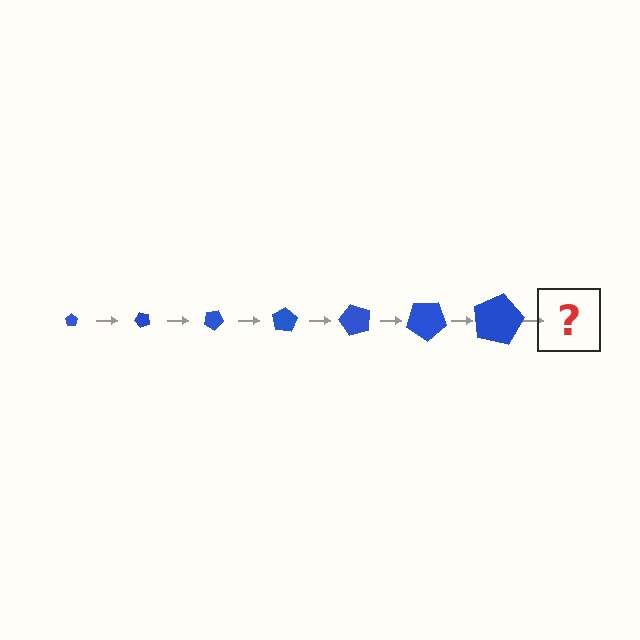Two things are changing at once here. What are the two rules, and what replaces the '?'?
The two rules are that the pentagon grows larger each step and it rotates 50 degrees each step. The '?' should be a pentagon, larger than the previous one and rotated 350 degrees from the start.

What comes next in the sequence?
The next element should be a pentagon, larger than the previous one and rotated 350 degrees from the start.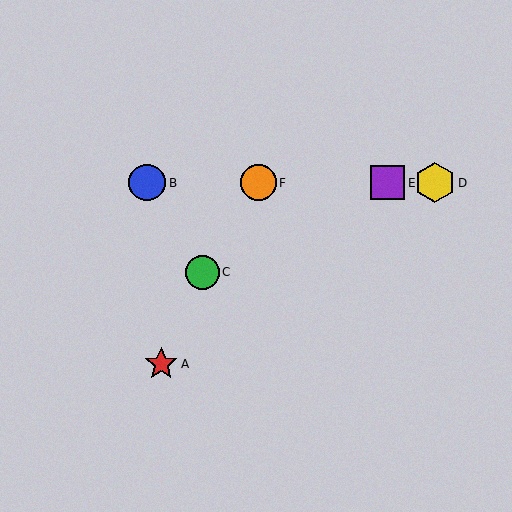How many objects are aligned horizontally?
4 objects (B, D, E, F) are aligned horizontally.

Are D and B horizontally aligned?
Yes, both are at y≈183.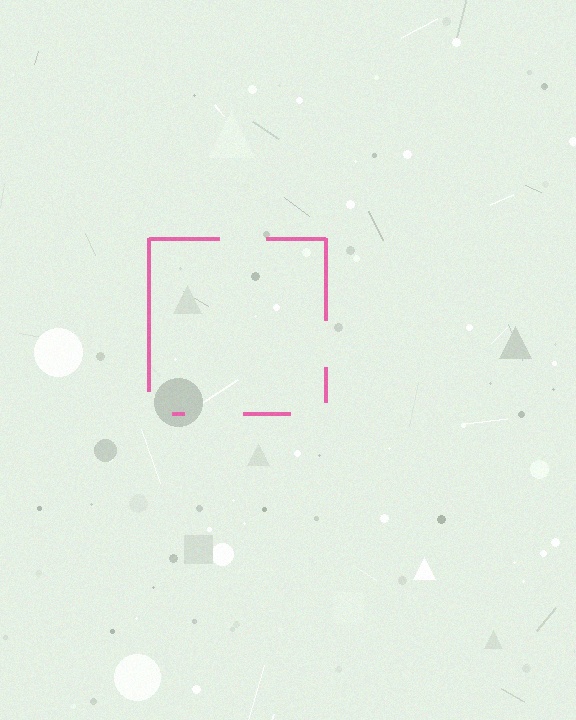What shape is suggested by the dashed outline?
The dashed outline suggests a square.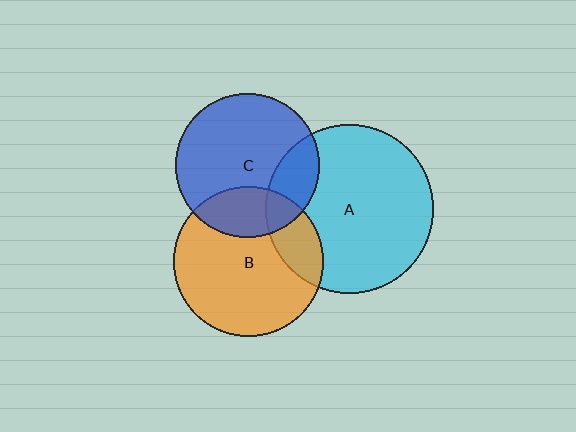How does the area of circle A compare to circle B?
Approximately 1.3 times.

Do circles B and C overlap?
Yes.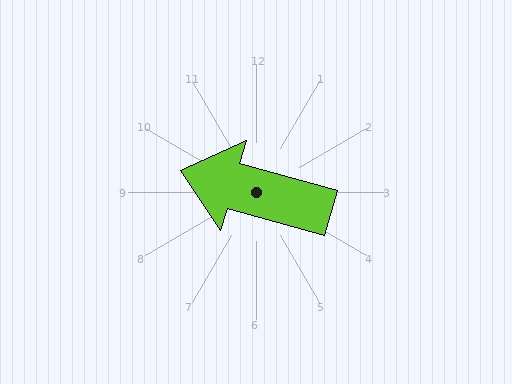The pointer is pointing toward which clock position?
Roughly 10 o'clock.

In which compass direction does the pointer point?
West.